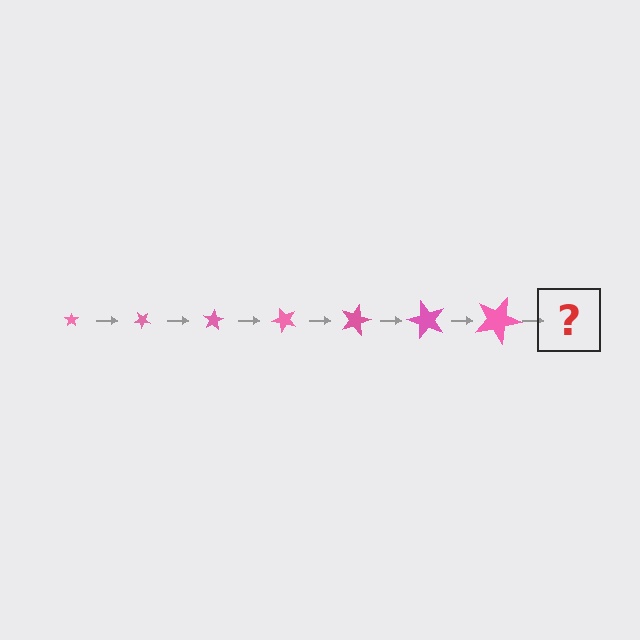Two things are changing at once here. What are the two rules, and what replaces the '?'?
The two rules are that the star grows larger each step and it rotates 40 degrees each step. The '?' should be a star, larger than the previous one and rotated 280 degrees from the start.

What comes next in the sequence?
The next element should be a star, larger than the previous one and rotated 280 degrees from the start.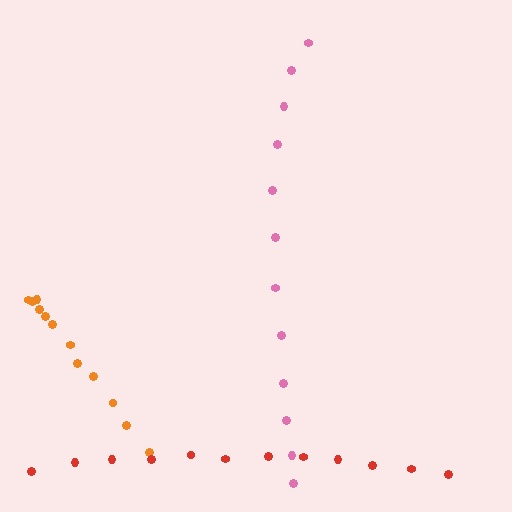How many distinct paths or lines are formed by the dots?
There are 3 distinct paths.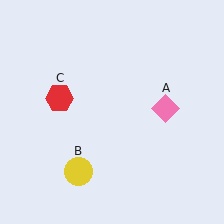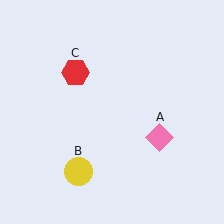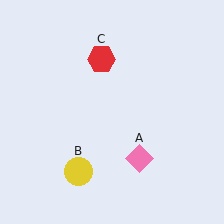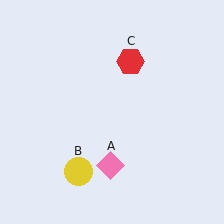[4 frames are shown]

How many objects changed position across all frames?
2 objects changed position: pink diamond (object A), red hexagon (object C).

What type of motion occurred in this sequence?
The pink diamond (object A), red hexagon (object C) rotated clockwise around the center of the scene.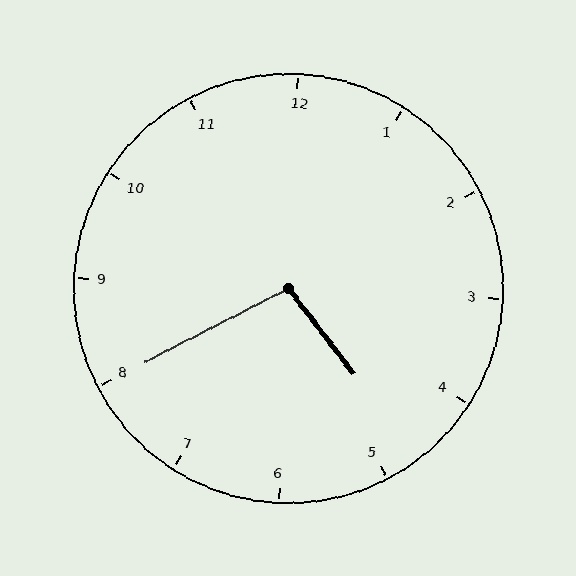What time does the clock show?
4:40.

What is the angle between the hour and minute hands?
Approximately 100 degrees.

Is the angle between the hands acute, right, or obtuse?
It is obtuse.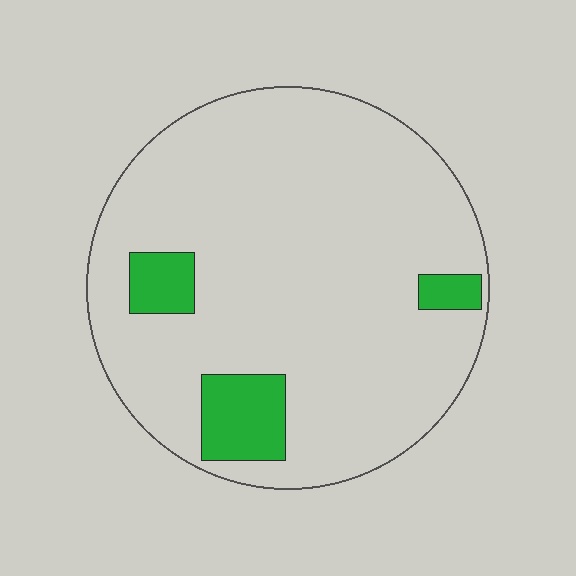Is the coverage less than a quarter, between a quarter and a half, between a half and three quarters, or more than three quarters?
Less than a quarter.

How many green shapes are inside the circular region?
3.